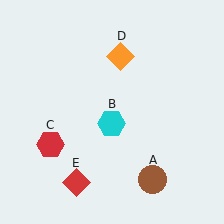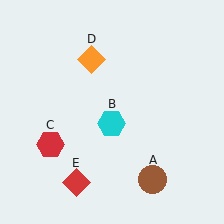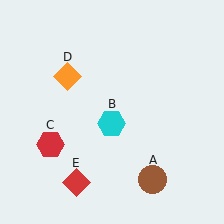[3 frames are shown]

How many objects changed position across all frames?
1 object changed position: orange diamond (object D).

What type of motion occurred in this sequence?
The orange diamond (object D) rotated counterclockwise around the center of the scene.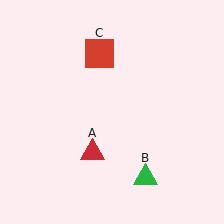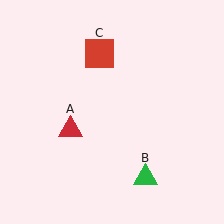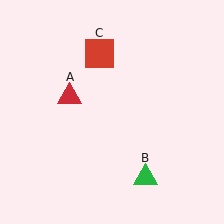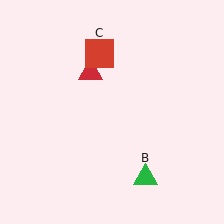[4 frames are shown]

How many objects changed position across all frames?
1 object changed position: red triangle (object A).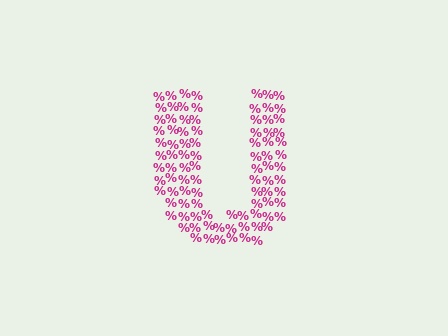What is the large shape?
The large shape is the letter U.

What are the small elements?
The small elements are percent signs.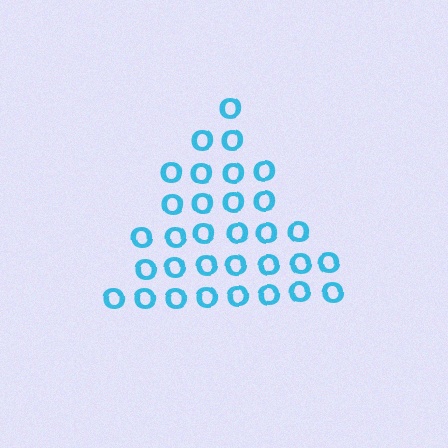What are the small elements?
The small elements are letter O's.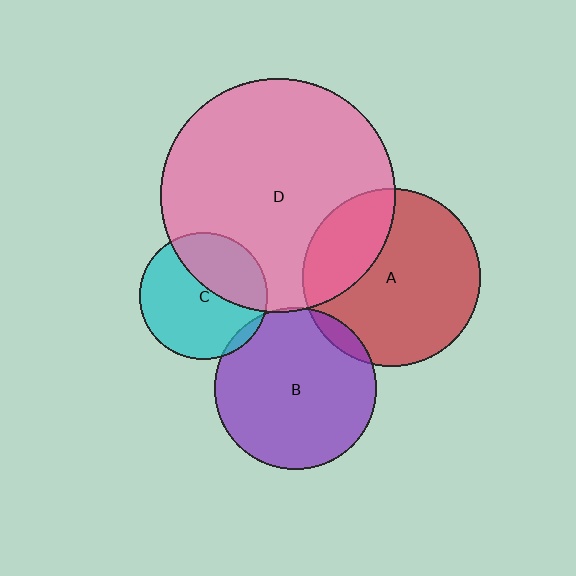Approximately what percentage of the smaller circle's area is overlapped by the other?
Approximately 30%.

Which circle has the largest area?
Circle D (pink).